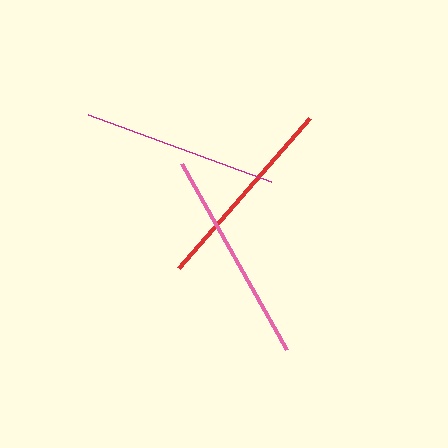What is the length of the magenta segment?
The magenta segment is approximately 196 pixels long.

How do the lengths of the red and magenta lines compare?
The red and magenta lines are approximately the same length.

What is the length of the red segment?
The red segment is approximately 199 pixels long.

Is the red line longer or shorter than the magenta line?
The red line is longer than the magenta line.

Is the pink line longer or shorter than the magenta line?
The pink line is longer than the magenta line.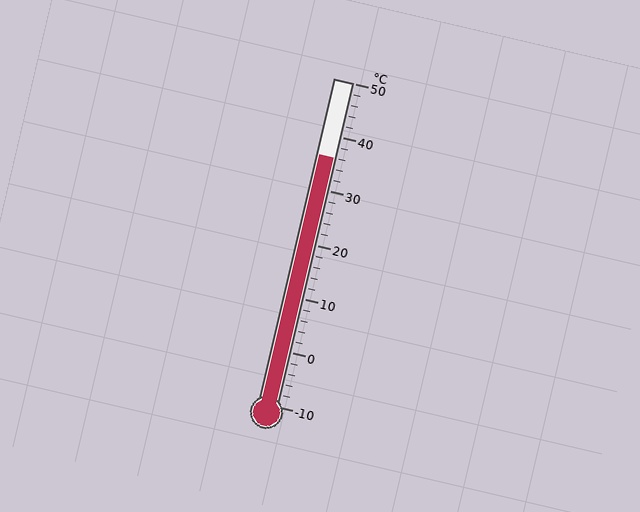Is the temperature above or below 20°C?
The temperature is above 20°C.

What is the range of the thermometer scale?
The thermometer scale ranges from -10°C to 50°C.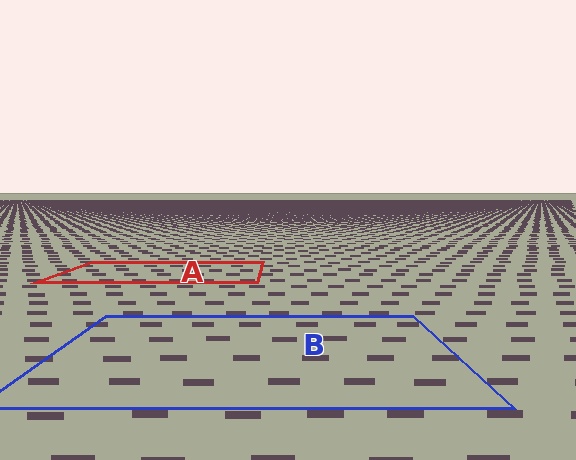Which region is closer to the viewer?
Region B is closer. The texture elements there are larger and more spread out.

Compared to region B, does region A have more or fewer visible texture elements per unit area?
Region A has more texture elements per unit area — they are packed more densely because it is farther away.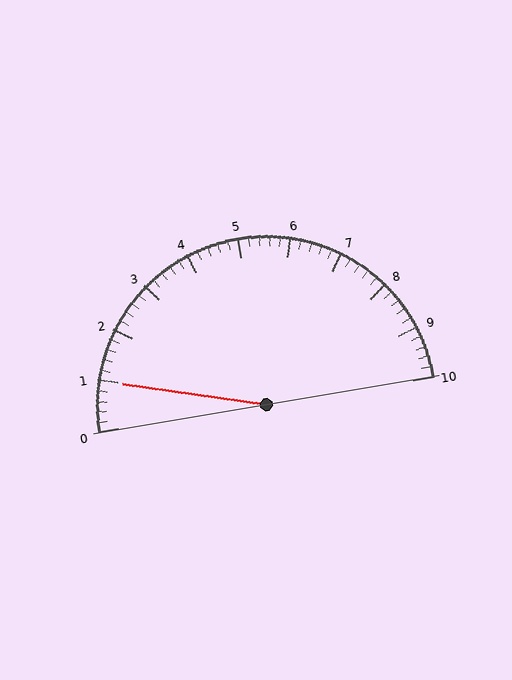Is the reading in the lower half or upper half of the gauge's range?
The reading is in the lower half of the range (0 to 10).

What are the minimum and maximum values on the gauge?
The gauge ranges from 0 to 10.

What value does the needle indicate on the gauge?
The needle indicates approximately 1.0.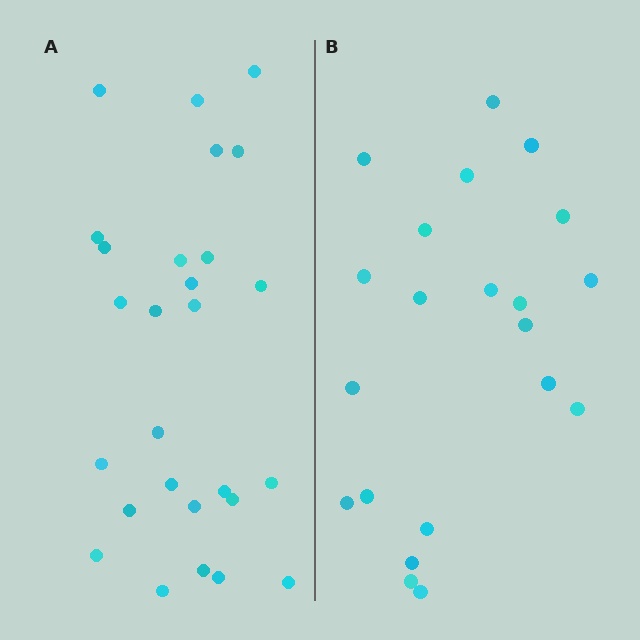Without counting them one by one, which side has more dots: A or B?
Region A (the left region) has more dots.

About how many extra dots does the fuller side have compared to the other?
Region A has about 6 more dots than region B.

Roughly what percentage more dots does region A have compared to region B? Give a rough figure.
About 30% more.